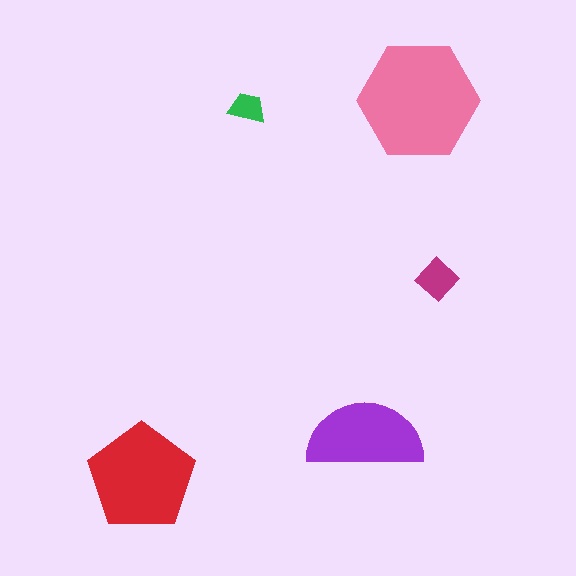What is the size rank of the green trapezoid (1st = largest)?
5th.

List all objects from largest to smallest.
The pink hexagon, the red pentagon, the purple semicircle, the magenta diamond, the green trapezoid.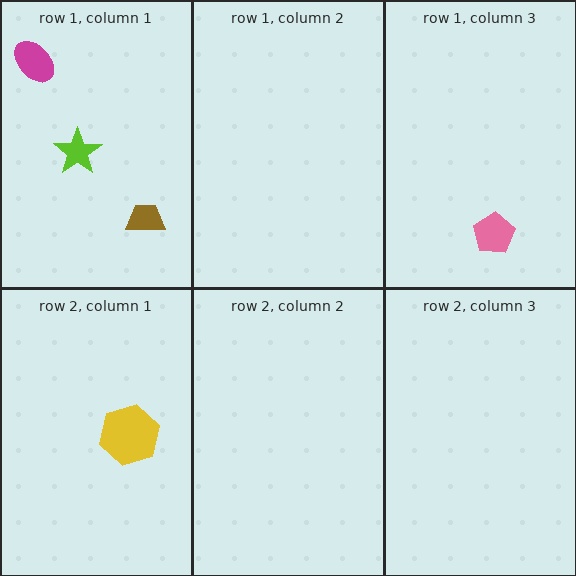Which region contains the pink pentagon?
The row 1, column 3 region.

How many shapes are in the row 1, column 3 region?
1.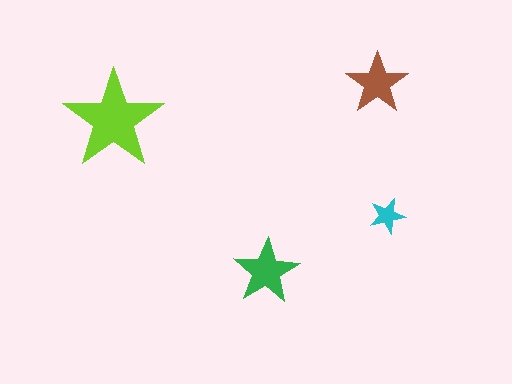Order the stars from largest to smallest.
the lime one, the green one, the brown one, the cyan one.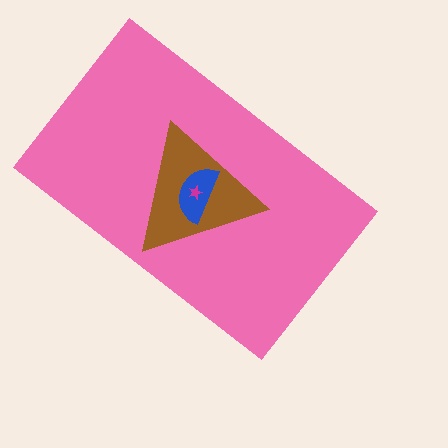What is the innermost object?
The magenta star.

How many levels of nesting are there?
4.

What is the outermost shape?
The pink rectangle.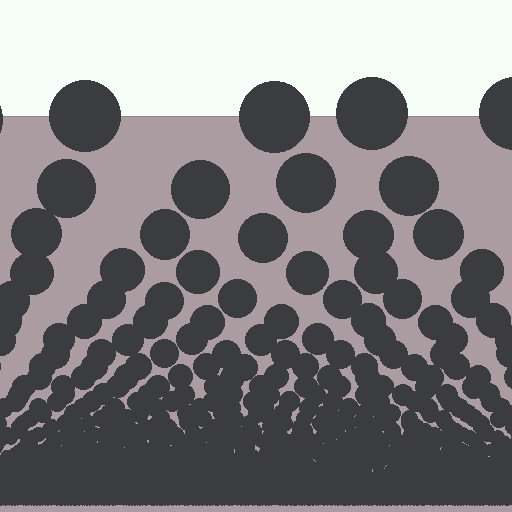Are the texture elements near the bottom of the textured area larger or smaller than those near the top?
Smaller. The gradient is inverted — elements near the bottom are smaller and denser.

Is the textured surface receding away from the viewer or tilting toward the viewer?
The surface appears to tilt toward the viewer. Texture elements get larger and sparser toward the top.